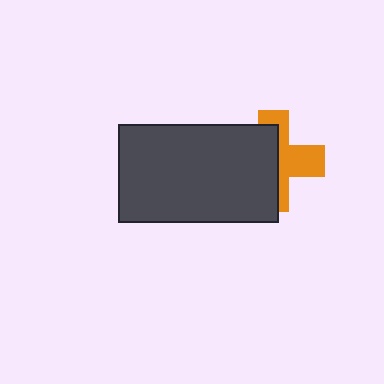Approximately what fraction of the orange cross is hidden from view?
Roughly 55% of the orange cross is hidden behind the dark gray rectangle.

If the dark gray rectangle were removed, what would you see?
You would see the complete orange cross.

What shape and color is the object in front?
The object in front is a dark gray rectangle.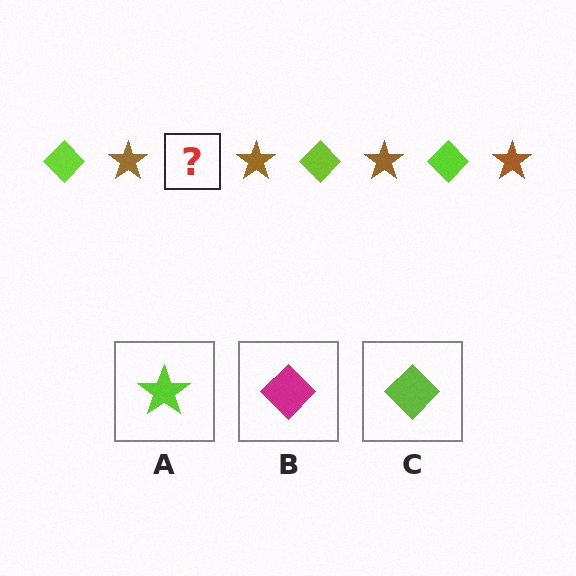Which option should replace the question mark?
Option C.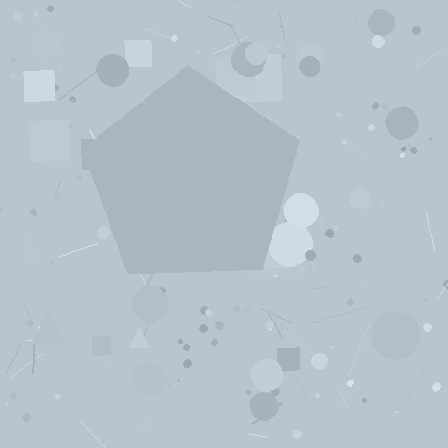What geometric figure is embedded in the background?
A pentagon is embedded in the background.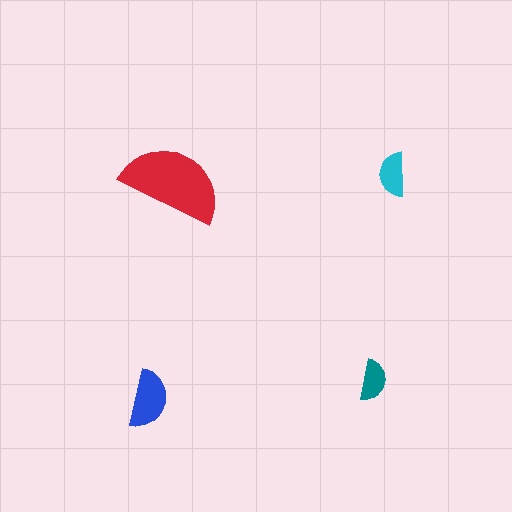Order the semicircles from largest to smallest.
the red one, the blue one, the cyan one, the teal one.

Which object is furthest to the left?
The blue semicircle is leftmost.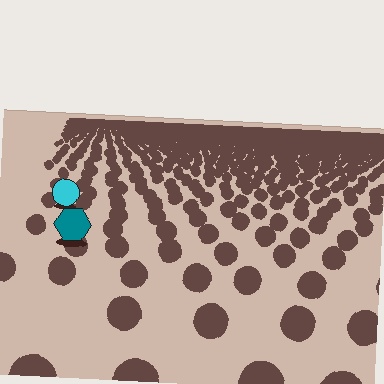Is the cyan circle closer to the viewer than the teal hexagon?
No. The teal hexagon is closer — you can tell from the texture gradient: the ground texture is coarser near it.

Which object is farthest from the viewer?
The cyan circle is farthest from the viewer. It appears smaller and the ground texture around it is denser.